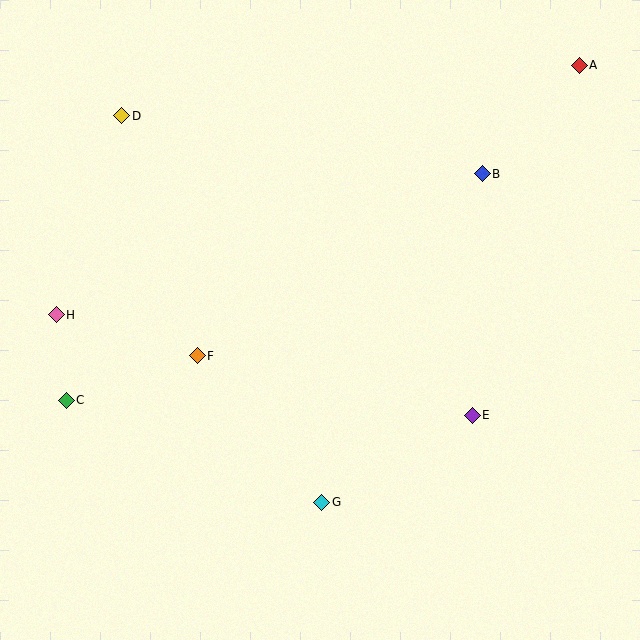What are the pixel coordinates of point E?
Point E is at (472, 415).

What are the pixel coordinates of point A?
Point A is at (579, 65).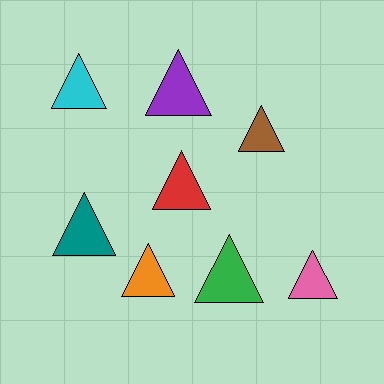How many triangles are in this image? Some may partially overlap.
There are 8 triangles.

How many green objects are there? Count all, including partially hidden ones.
There is 1 green object.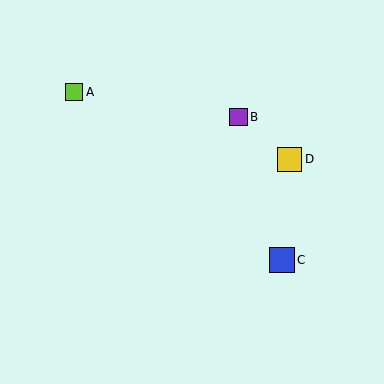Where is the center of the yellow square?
The center of the yellow square is at (290, 159).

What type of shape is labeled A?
Shape A is a lime square.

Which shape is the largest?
The blue square (labeled C) is the largest.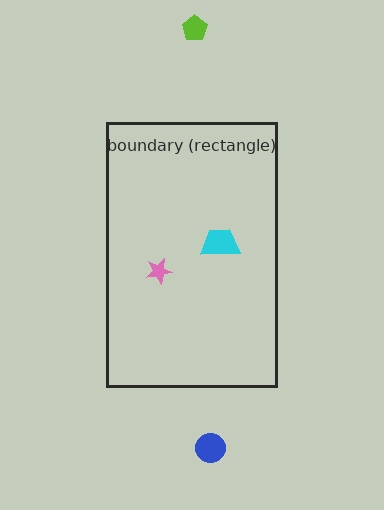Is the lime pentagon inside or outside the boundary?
Outside.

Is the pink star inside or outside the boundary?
Inside.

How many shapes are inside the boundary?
2 inside, 2 outside.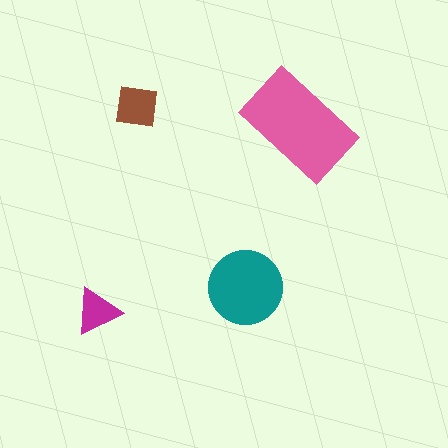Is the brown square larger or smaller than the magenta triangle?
Larger.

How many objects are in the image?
There are 4 objects in the image.